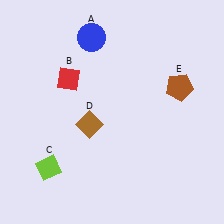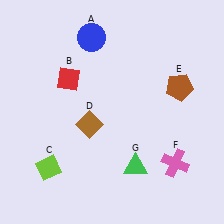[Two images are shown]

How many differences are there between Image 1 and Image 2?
There are 2 differences between the two images.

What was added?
A pink cross (F), a green triangle (G) were added in Image 2.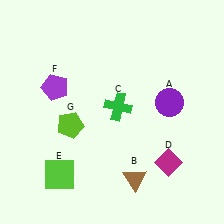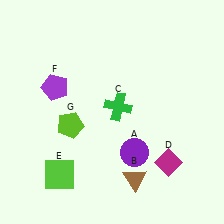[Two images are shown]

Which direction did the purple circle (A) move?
The purple circle (A) moved down.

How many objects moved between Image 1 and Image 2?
1 object moved between the two images.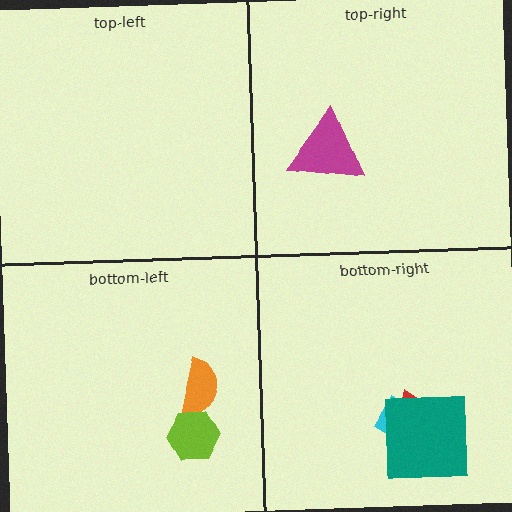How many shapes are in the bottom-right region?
3.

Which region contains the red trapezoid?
The bottom-right region.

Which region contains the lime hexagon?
The bottom-left region.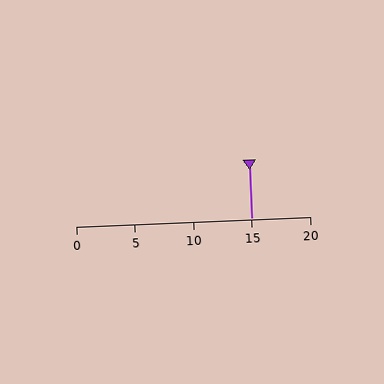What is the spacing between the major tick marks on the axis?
The major ticks are spaced 5 apart.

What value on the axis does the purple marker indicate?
The marker indicates approximately 15.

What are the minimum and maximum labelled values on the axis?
The axis runs from 0 to 20.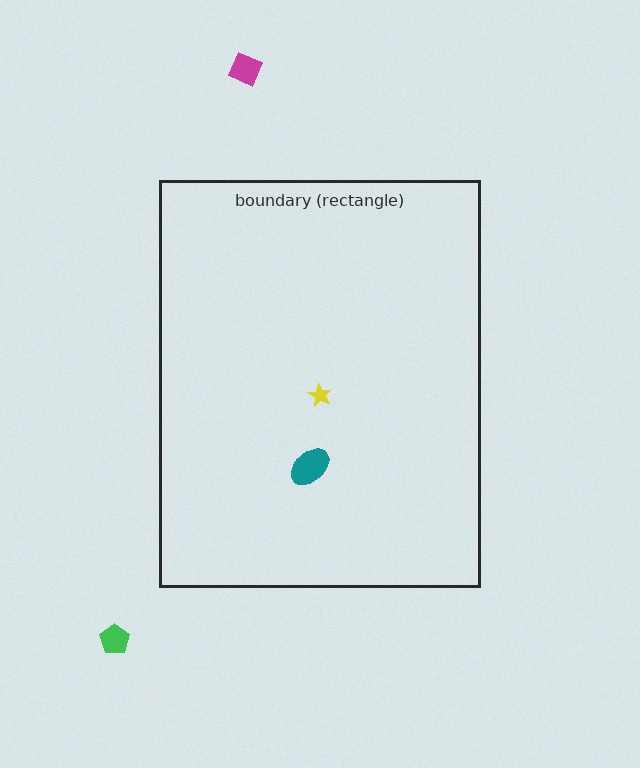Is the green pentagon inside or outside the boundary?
Outside.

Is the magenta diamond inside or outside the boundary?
Outside.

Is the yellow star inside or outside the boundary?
Inside.